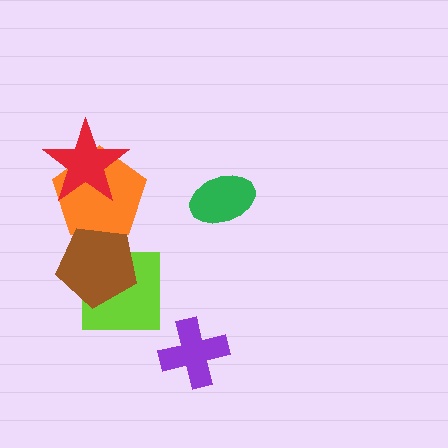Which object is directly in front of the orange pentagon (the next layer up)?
The red star is directly in front of the orange pentagon.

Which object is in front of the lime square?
The brown pentagon is in front of the lime square.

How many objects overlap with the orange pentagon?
2 objects overlap with the orange pentagon.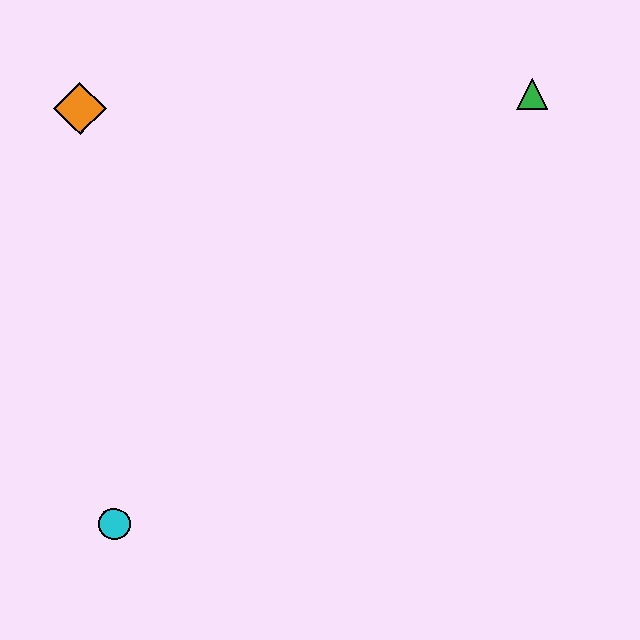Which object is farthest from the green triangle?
The cyan circle is farthest from the green triangle.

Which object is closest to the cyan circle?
The orange diamond is closest to the cyan circle.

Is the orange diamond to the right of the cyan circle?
No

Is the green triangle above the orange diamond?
Yes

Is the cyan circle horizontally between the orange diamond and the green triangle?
Yes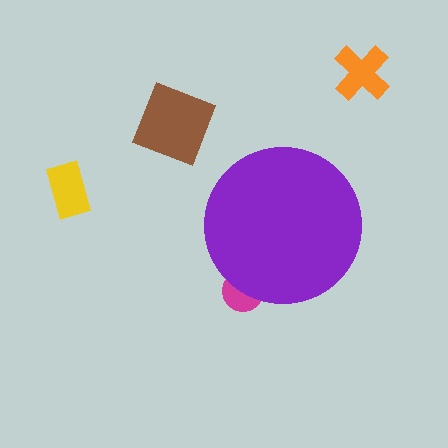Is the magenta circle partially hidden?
Yes, the magenta circle is partially hidden behind the purple circle.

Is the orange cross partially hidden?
No, the orange cross is fully visible.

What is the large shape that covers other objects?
A purple circle.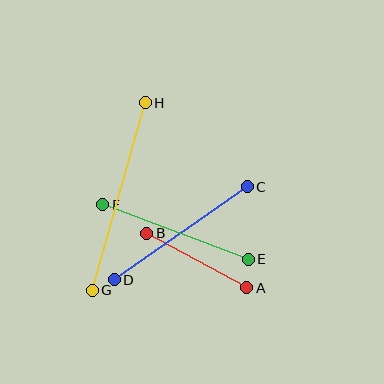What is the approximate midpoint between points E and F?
The midpoint is at approximately (175, 232) pixels.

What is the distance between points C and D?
The distance is approximately 162 pixels.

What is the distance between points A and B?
The distance is approximately 114 pixels.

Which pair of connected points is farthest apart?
Points G and H are farthest apart.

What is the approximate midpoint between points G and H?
The midpoint is at approximately (119, 197) pixels.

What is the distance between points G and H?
The distance is approximately 195 pixels.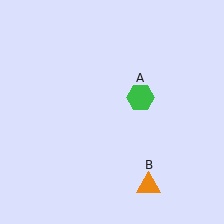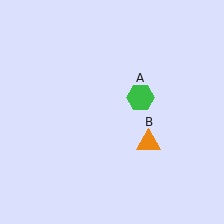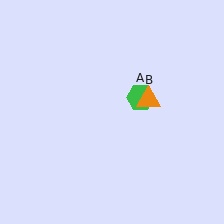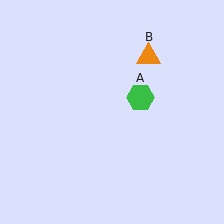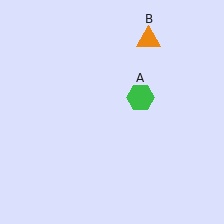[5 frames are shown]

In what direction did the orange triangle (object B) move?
The orange triangle (object B) moved up.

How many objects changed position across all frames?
1 object changed position: orange triangle (object B).